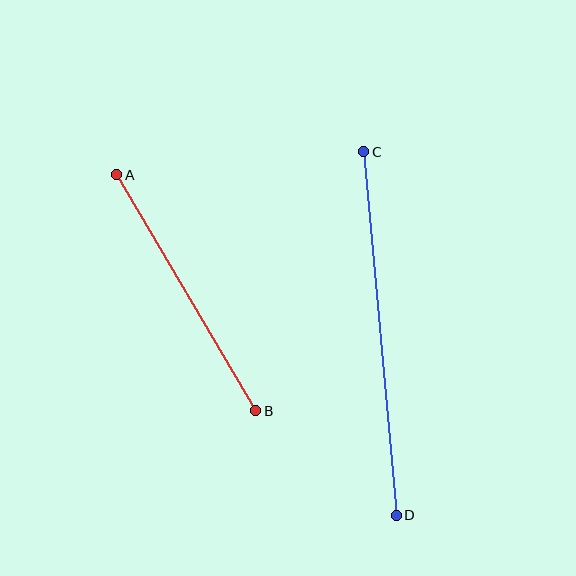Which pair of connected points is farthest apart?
Points C and D are farthest apart.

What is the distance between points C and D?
The distance is approximately 365 pixels.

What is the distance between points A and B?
The distance is approximately 274 pixels.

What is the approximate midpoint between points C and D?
The midpoint is at approximately (380, 333) pixels.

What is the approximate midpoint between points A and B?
The midpoint is at approximately (186, 293) pixels.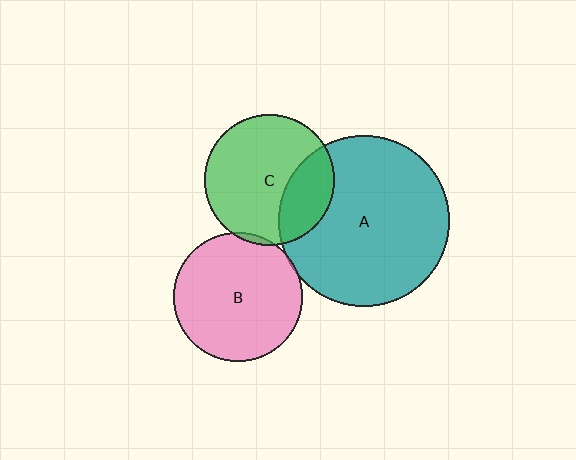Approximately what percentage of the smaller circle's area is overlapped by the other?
Approximately 5%.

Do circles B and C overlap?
Yes.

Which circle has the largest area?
Circle A (teal).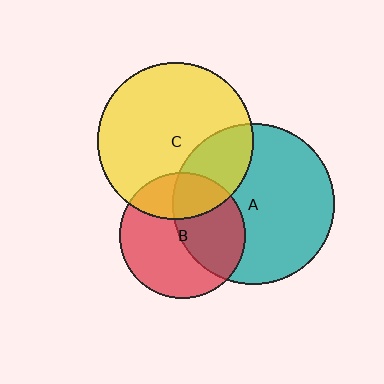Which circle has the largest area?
Circle A (teal).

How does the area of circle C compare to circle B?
Approximately 1.6 times.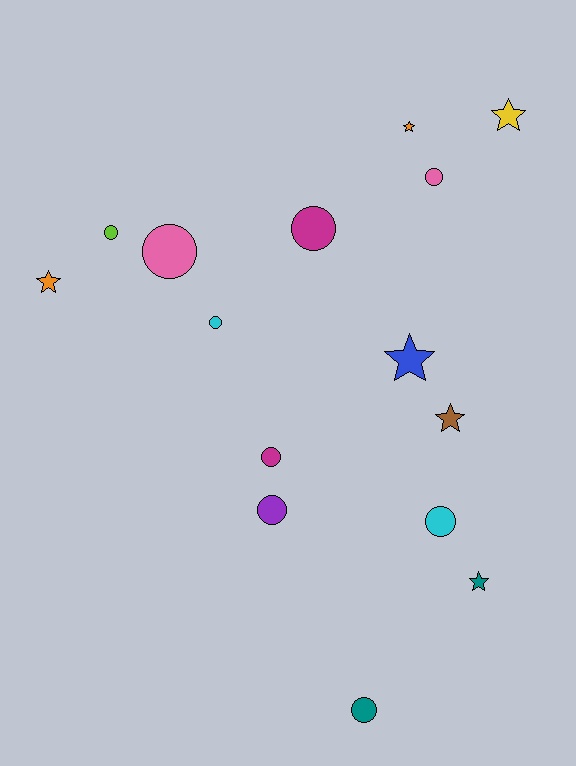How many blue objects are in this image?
There is 1 blue object.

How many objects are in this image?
There are 15 objects.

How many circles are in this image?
There are 9 circles.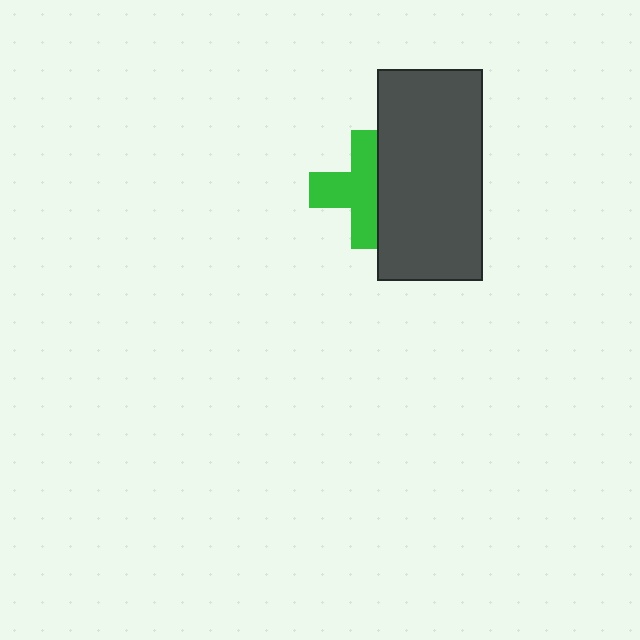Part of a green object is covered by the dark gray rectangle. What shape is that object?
It is a cross.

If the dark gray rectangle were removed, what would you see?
You would see the complete green cross.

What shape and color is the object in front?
The object in front is a dark gray rectangle.